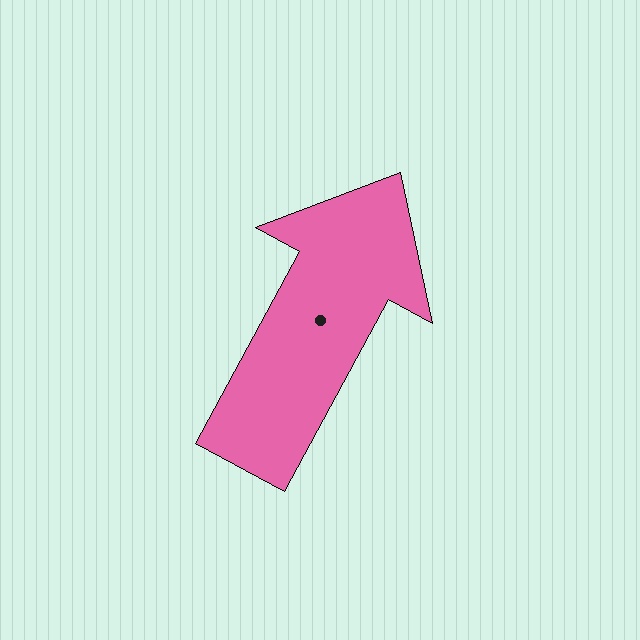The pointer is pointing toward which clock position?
Roughly 1 o'clock.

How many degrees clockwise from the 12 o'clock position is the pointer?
Approximately 29 degrees.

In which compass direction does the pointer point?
Northeast.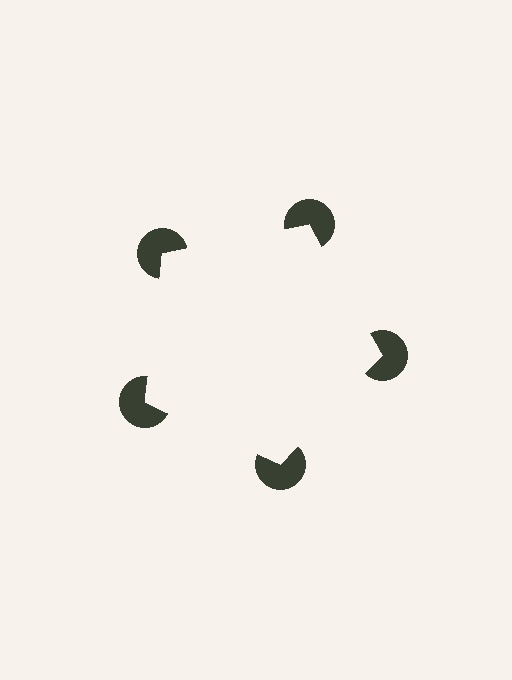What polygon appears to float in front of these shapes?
An illusory pentagon — its edges are inferred from the aligned wedge cuts in the pac-man discs, not physically drawn.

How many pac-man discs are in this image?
There are 5 — one at each vertex of the illusory pentagon.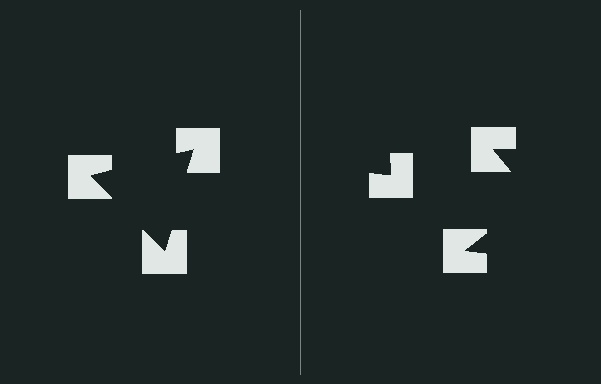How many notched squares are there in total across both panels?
6 — 3 on each side.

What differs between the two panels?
The notched squares are positioned identically on both sides; only the wedge orientations differ. On the left they align to a triangle; on the right they are misaligned.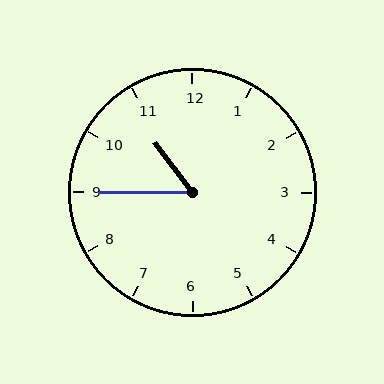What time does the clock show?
10:45.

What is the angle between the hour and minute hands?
Approximately 52 degrees.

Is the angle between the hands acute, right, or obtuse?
It is acute.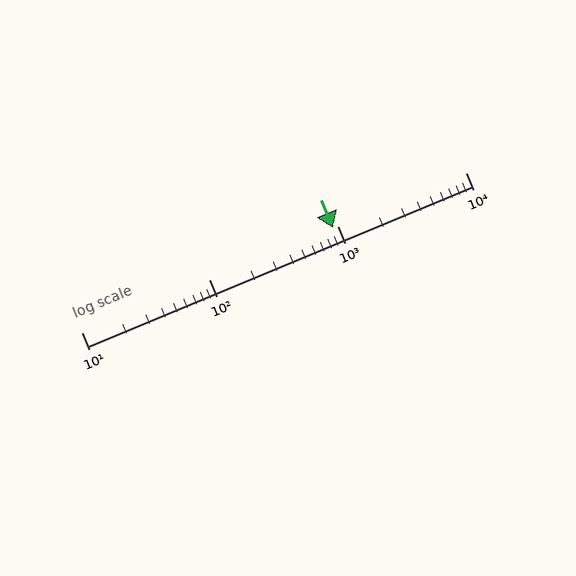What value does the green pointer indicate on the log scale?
The pointer indicates approximately 930.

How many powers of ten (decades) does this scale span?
The scale spans 3 decades, from 10 to 10000.